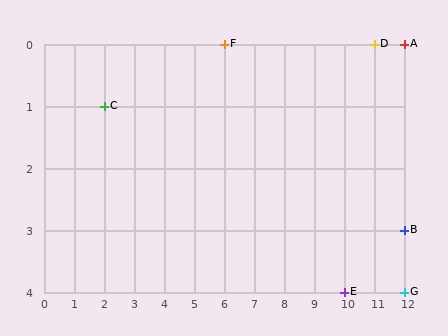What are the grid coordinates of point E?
Point E is at grid coordinates (10, 4).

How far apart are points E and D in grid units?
Points E and D are 1 column and 4 rows apart (about 4.1 grid units diagonally).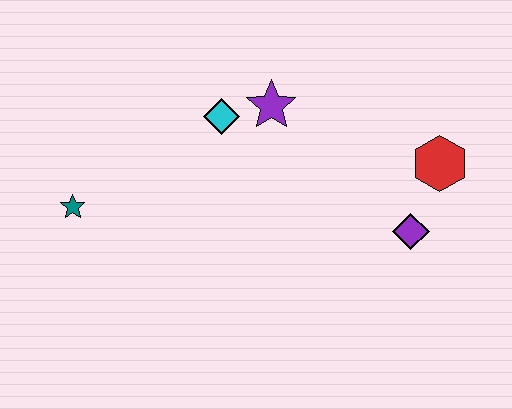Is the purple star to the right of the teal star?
Yes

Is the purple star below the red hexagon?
No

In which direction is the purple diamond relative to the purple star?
The purple diamond is to the right of the purple star.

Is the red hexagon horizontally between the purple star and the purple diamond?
No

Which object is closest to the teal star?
The cyan diamond is closest to the teal star.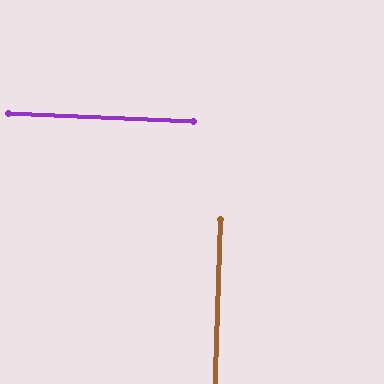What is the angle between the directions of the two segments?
Approximately 90 degrees.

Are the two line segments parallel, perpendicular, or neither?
Perpendicular — they meet at approximately 90°.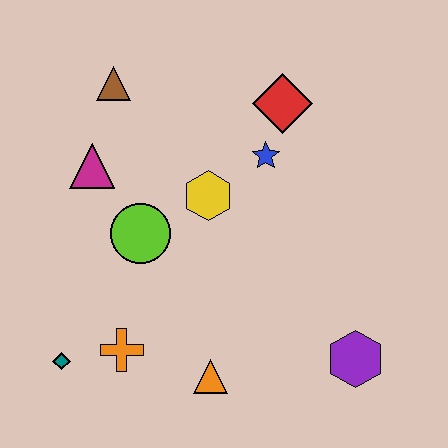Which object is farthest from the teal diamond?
The red diamond is farthest from the teal diamond.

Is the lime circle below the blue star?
Yes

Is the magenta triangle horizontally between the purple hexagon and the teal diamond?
Yes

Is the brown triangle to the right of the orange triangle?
No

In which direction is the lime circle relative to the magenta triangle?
The lime circle is below the magenta triangle.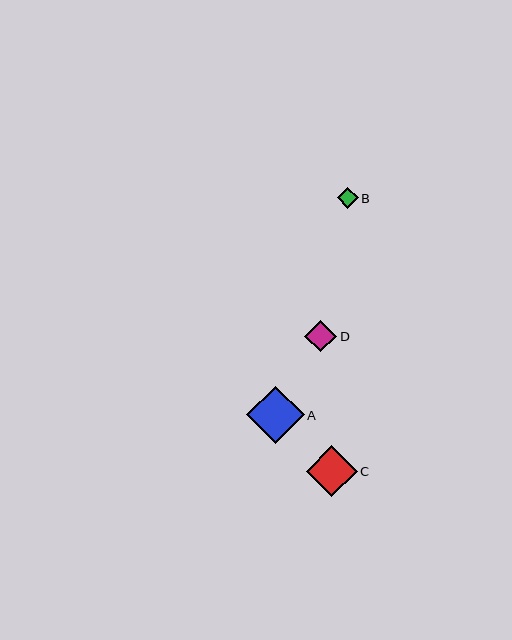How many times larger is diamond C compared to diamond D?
Diamond C is approximately 1.6 times the size of diamond D.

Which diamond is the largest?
Diamond A is the largest with a size of approximately 57 pixels.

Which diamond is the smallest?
Diamond B is the smallest with a size of approximately 21 pixels.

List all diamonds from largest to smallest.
From largest to smallest: A, C, D, B.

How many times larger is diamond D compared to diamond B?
Diamond D is approximately 1.5 times the size of diamond B.